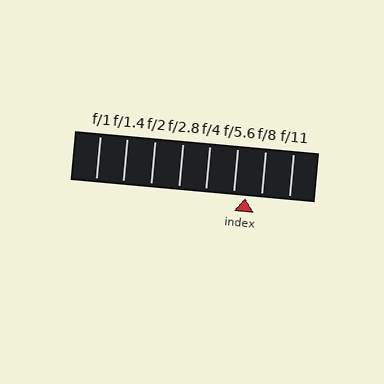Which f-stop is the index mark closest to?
The index mark is closest to f/5.6.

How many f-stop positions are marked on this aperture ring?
There are 8 f-stop positions marked.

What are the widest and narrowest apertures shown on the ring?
The widest aperture shown is f/1 and the narrowest is f/11.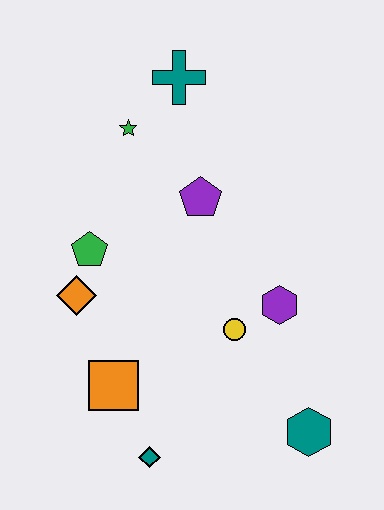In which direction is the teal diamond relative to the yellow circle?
The teal diamond is below the yellow circle.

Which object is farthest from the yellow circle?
The teal cross is farthest from the yellow circle.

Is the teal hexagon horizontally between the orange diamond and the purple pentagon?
No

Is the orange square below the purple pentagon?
Yes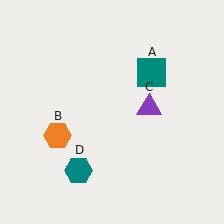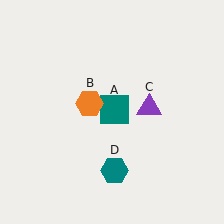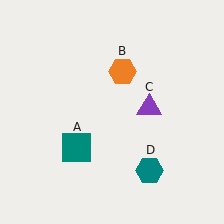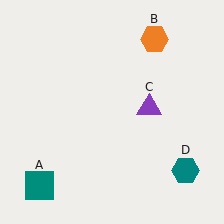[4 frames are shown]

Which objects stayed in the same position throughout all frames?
Purple triangle (object C) remained stationary.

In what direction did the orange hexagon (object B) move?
The orange hexagon (object B) moved up and to the right.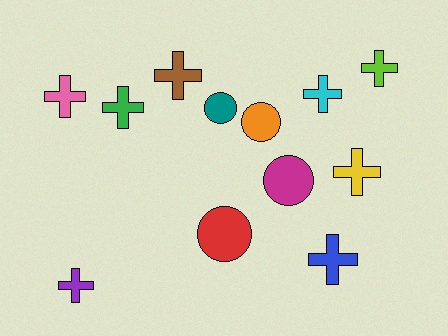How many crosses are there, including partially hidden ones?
There are 8 crosses.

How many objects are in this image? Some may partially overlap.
There are 12 objects.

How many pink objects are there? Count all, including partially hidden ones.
There is 1 pink object.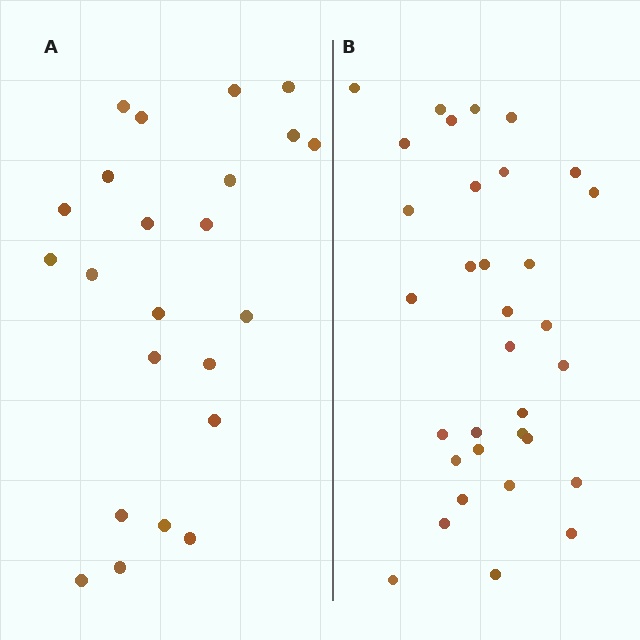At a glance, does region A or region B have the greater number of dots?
Region B (the right region) has more dots.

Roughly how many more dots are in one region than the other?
Region B has roughly 10 or so more dots than region A.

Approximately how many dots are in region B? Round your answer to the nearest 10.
About 30 dots. (The exact count is 33, which rounds to 30.)